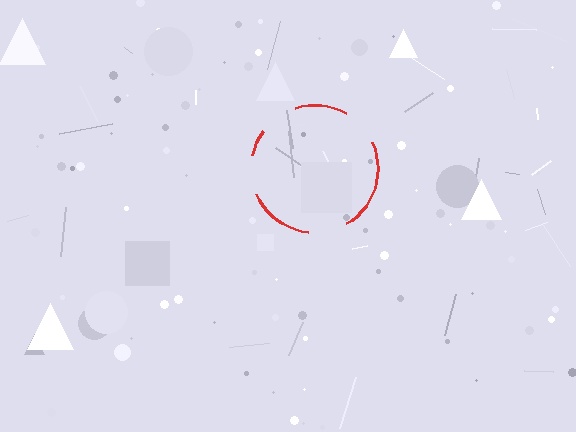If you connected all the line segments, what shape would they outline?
They would outline a circle.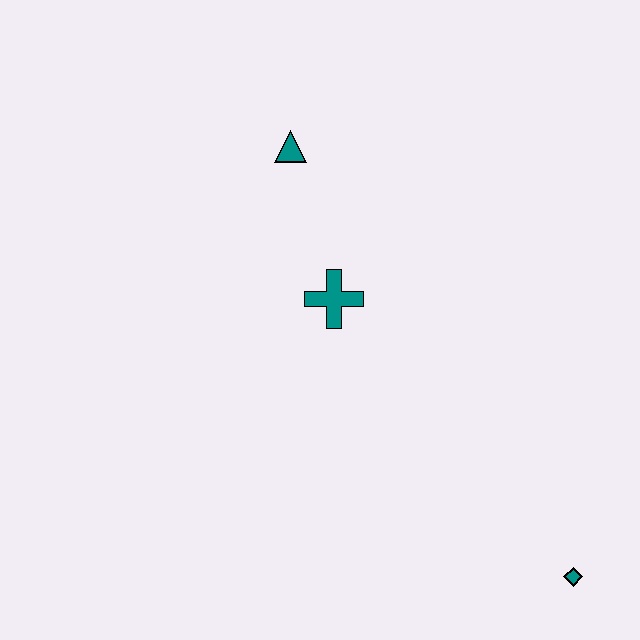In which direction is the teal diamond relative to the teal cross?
The teal diamond is below the teal cross.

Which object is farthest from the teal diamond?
The teal triangle is farthest from the teal diamond.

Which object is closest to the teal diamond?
The teal cross is closest to the teal diamond.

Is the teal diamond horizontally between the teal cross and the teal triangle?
No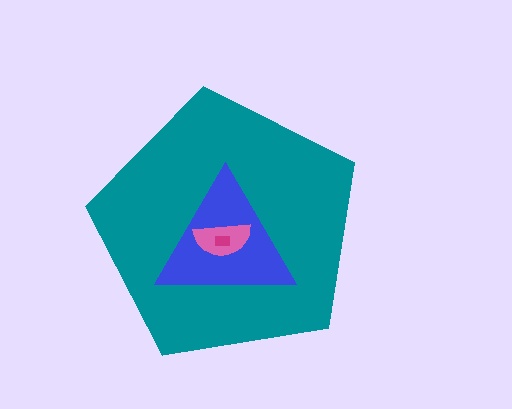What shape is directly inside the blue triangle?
The pink semicircle.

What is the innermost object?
The magenta rectangle.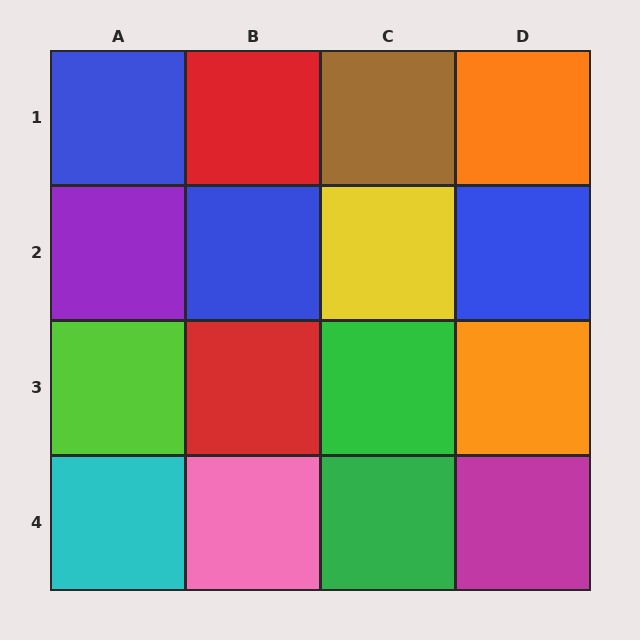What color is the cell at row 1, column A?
Blue.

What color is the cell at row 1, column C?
Brown.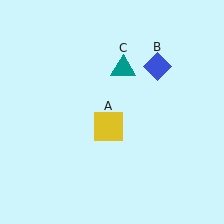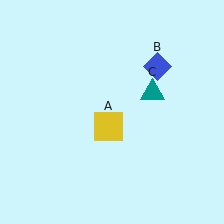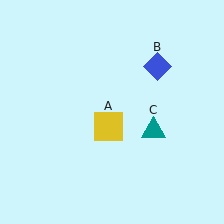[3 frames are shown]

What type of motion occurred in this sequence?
The teal triangle (object C) rotated clockwise around the center of the scene.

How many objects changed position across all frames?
1 object changed position: teal triangle (object C).